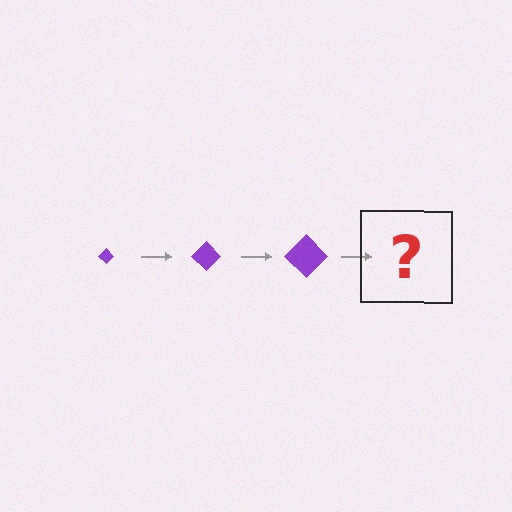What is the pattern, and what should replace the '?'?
The pattern is that the diamond gets progressively larger each step. The '?' should be a purple diamond, larger than the previous one.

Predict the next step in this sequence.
The next step is a purple diamond, larger than the previous one.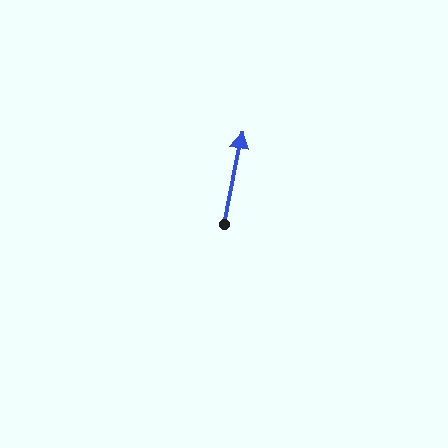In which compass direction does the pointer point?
North.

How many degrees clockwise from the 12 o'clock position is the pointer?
Approximately 11 degrees.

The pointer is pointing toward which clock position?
Roughly 12 o'clock.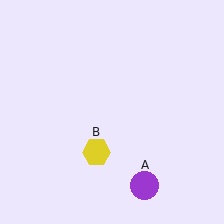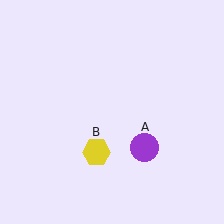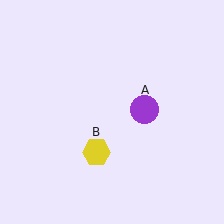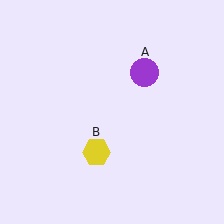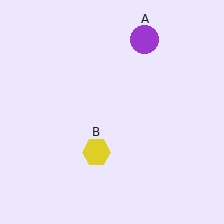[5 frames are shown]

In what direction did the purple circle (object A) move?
The purple circle (object A) moved up.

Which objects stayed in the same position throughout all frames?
Yellow hexagon (object B) remained stationary.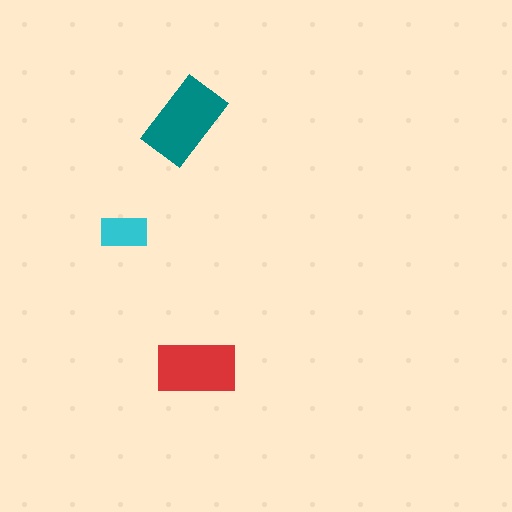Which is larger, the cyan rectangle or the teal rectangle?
The teal one.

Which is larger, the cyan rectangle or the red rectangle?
The red one.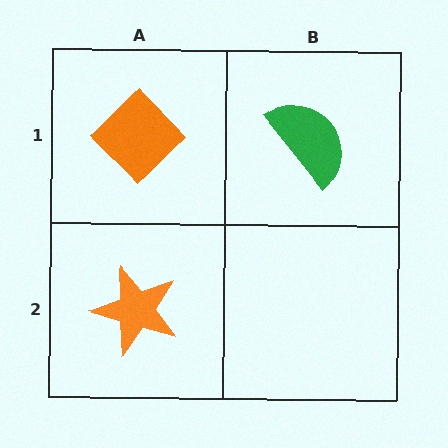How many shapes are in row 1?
2 shapes.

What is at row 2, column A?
An orange star.